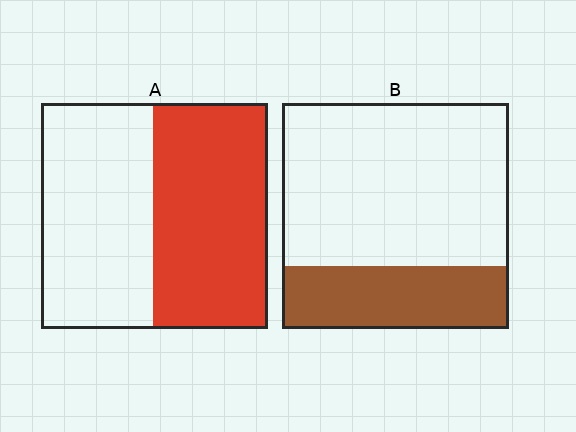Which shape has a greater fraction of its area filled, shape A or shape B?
Shape A.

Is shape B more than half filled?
No.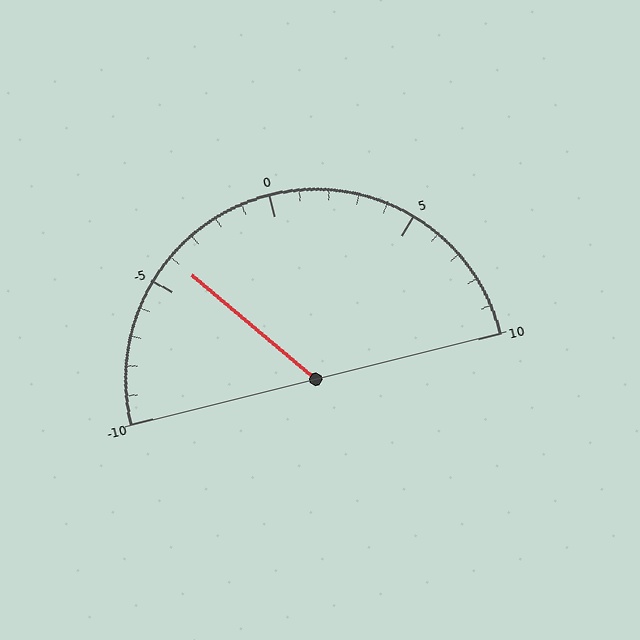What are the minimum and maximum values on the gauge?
The gauge ranges from -10 to 10.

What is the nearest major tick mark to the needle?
The nearest major tick mark is -5.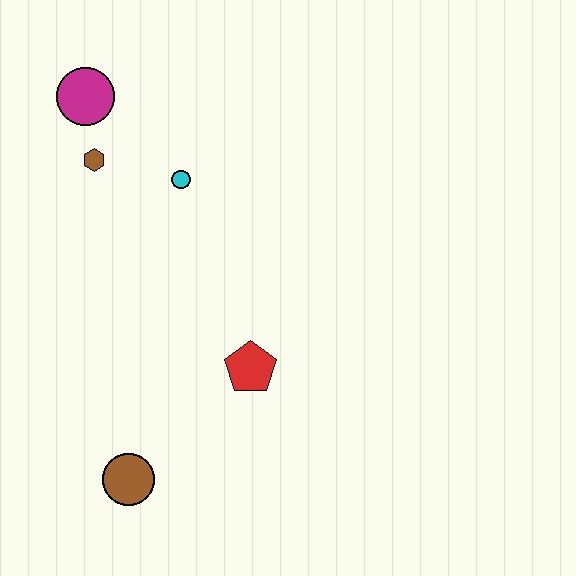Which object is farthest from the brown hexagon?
The brown circle is farthest from the brown hexagon.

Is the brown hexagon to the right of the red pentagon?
No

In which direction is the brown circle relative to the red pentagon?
The brown circle is to the left of the red pentagon.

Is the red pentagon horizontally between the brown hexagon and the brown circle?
No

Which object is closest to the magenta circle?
The brown hexagon is closest to the magenta circle.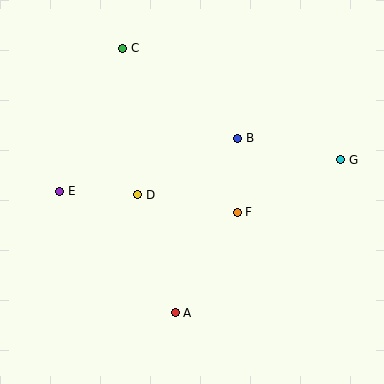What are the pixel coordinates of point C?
Point C is at (123, 48).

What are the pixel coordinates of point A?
Point A is at (175, 313).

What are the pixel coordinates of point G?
Point G is at (341, 160).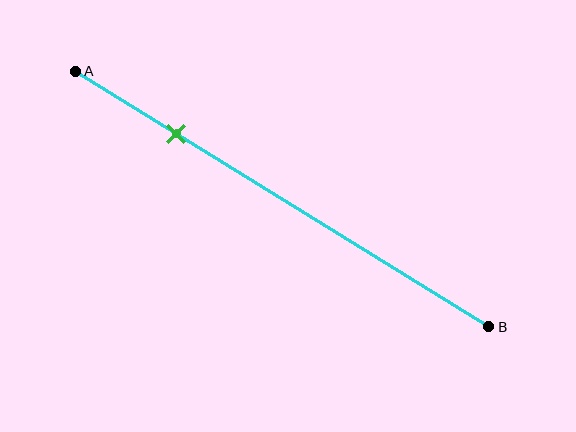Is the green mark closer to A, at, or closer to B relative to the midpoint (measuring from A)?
The green mark is closer to point A than the midpoint of segment AB.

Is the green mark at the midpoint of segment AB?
No, the mark is at about 25% from A, not at the 50% midpoint.